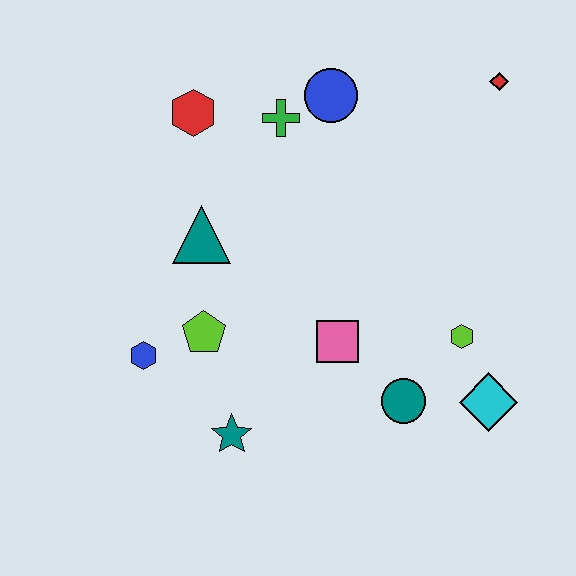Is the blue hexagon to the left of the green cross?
Yes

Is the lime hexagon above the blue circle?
No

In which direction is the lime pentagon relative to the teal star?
The lime pentagon is above the teal star.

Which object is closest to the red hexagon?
The green cross is closest to the red hexagon.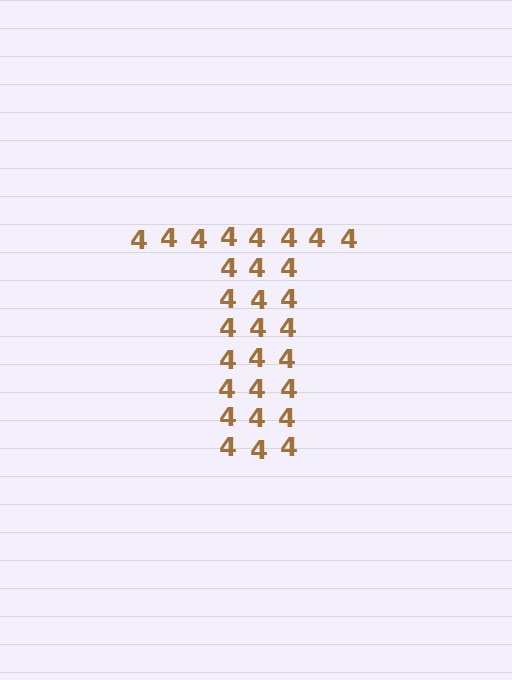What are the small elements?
The small elements are digit 4's.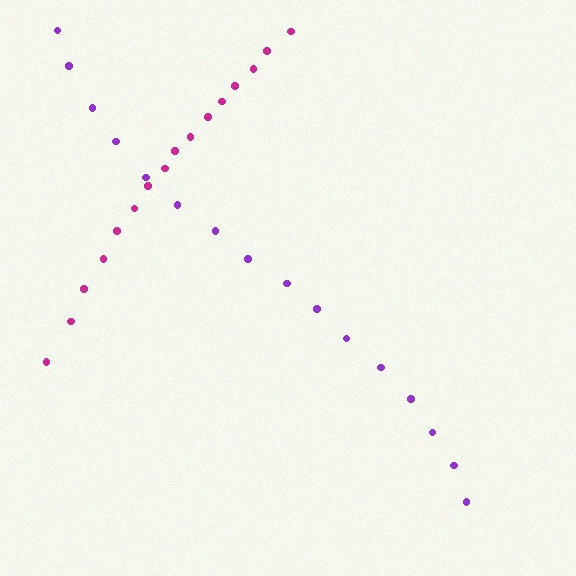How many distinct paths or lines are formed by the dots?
There are 2 distinct paths.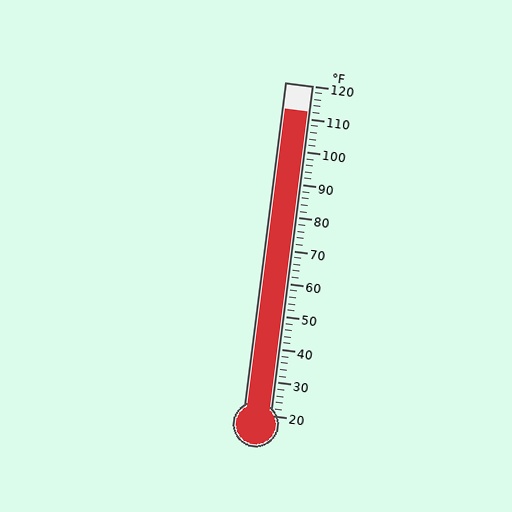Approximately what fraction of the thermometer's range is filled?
The thermometer is filled to approximately 90% of its range.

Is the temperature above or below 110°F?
The temperature is above 110°F.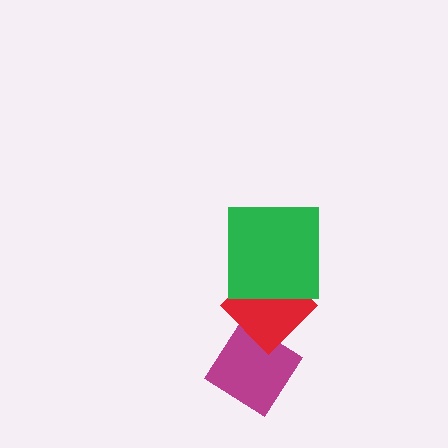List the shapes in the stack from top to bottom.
From top to bottom: the green square, the red diamond, the magenta diamond.